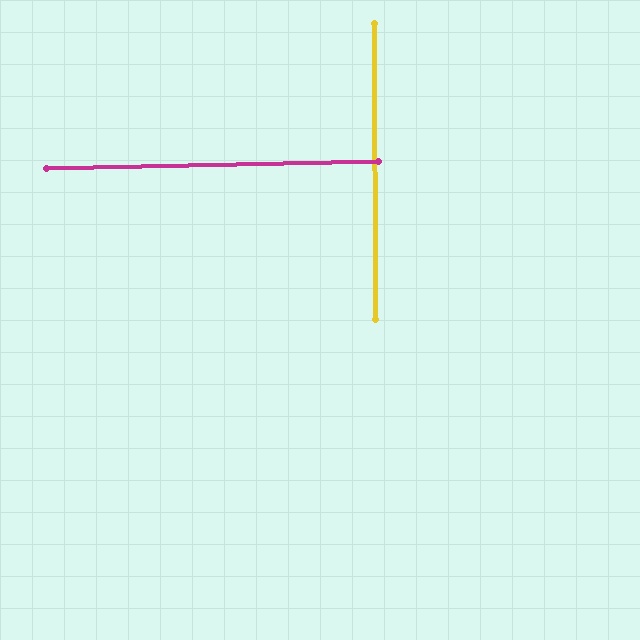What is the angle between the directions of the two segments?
Approximately 89 degrees.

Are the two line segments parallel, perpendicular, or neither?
Perpendicular — they meet at approximately 89°.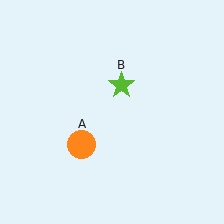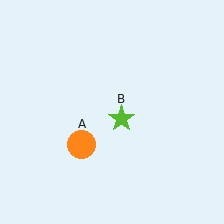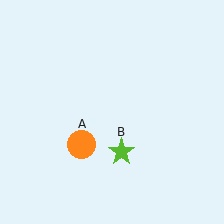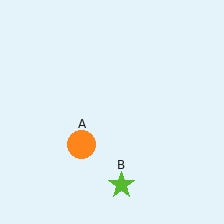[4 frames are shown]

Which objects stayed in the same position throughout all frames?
Orange circle (object A) remained stationary.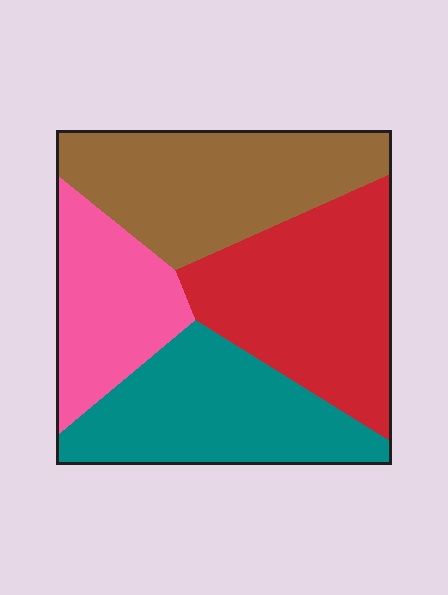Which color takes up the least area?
Pink, at roughly 20%.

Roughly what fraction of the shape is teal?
Teal covers around 25% of the shape.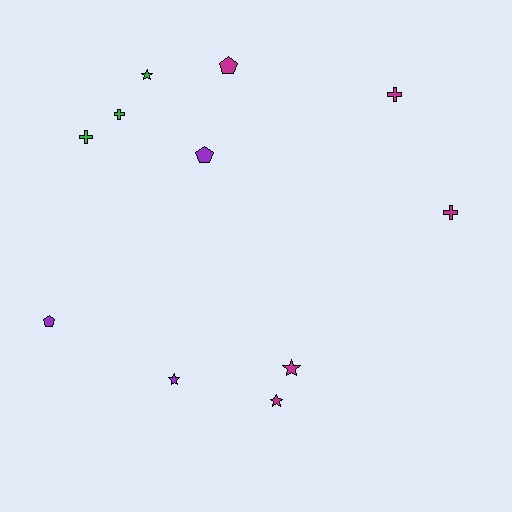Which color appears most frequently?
Magenta, with 5 objects.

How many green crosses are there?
There are 2 green crosses.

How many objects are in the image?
There are 11 objects.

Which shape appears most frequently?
Cross, with 4 objects.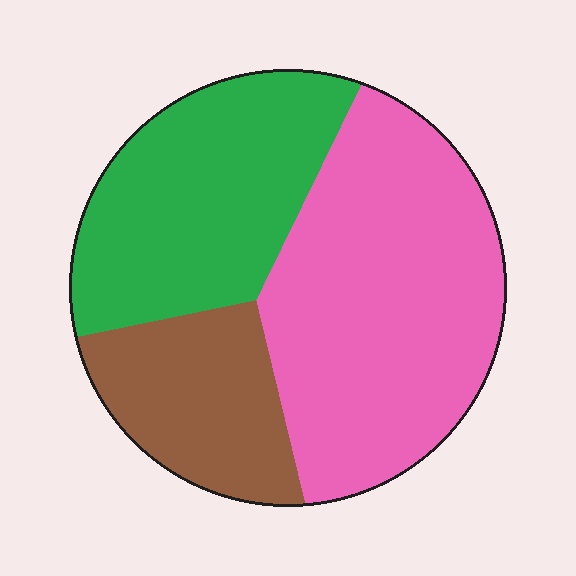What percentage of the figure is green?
Green covers around 35% of the figure.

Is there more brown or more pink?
Pink.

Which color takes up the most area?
Pink, at roughly 45%.